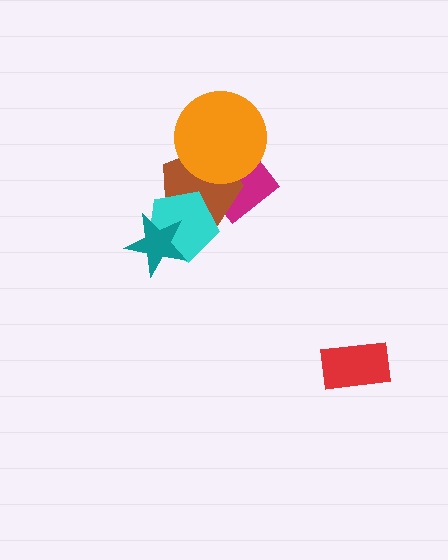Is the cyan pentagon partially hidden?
Yes, it is partially covered by another shape.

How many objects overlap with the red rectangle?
0 objects overlap with the red rectangle.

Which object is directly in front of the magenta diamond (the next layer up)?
The brown pentagon is directly in front of the magenta diamond.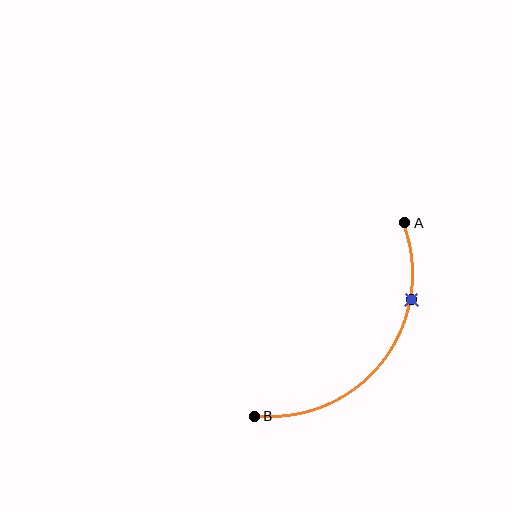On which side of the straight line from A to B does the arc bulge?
The arc bulges below and to the right of the straight line connecting A and B.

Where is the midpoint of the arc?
The arc midpoint is the point on the curve farthest from the straight line joining A and B. It sits below and to the right of that line.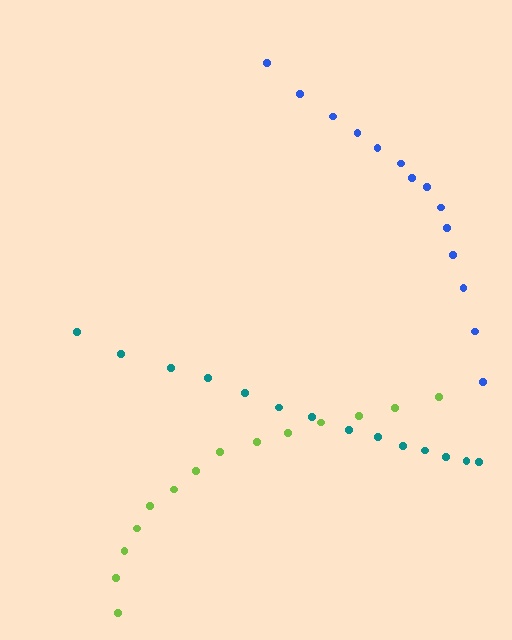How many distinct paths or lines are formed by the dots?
There are 3 distinct paths.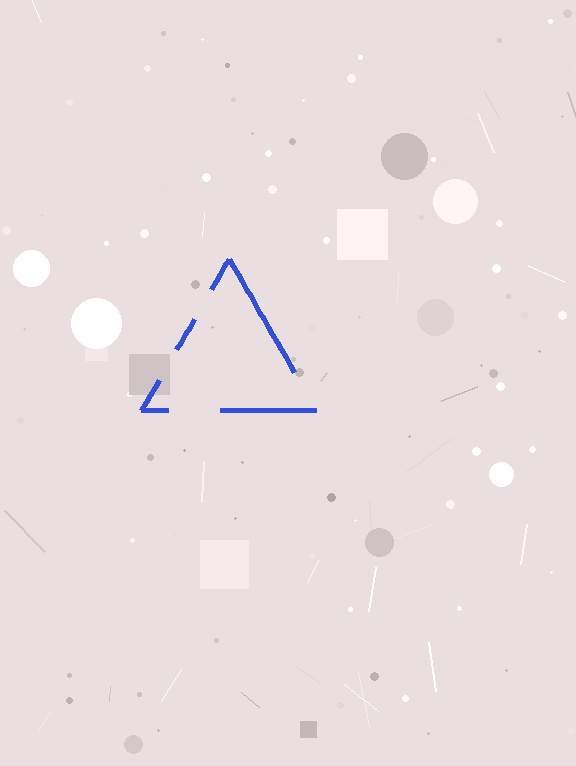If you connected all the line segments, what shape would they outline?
They would outline a triangle.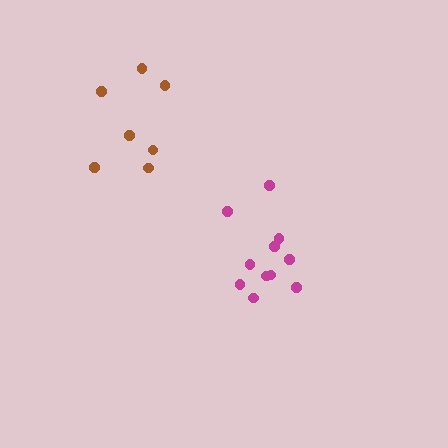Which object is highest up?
The brown cluster is topmost.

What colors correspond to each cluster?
The clusters are colored: magenta, brown.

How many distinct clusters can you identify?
There are 2 distinct clusters.